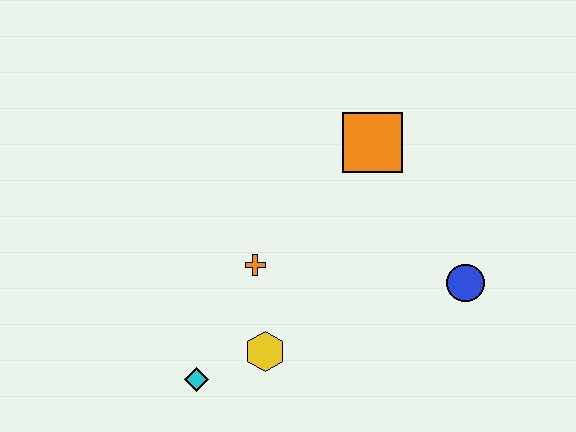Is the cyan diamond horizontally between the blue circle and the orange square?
No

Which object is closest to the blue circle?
The orange square is closest to the blue circle.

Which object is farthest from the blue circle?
The cyan diamond is farthest from the blue circle.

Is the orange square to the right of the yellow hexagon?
Yes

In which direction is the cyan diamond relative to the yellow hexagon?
The cyan diamond is to the left of the yellow hexagon.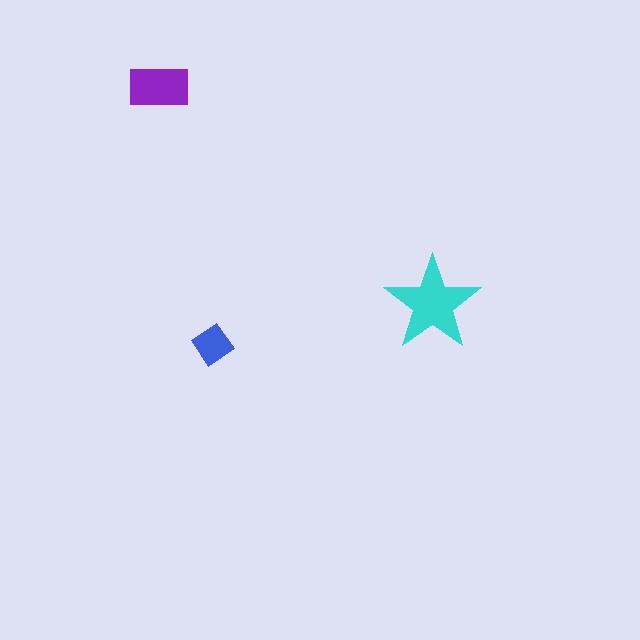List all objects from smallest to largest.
The blue diamond, the purple rectangle, the cyan star.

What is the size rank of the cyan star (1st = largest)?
1st.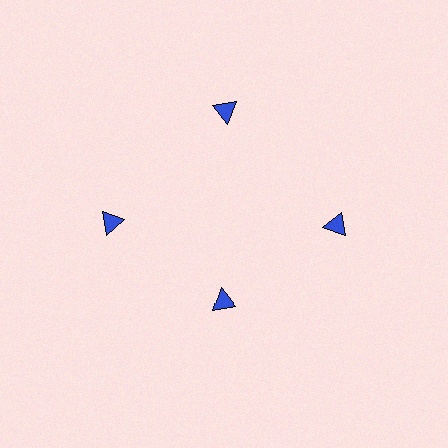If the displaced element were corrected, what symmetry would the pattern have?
It would have 4-fold rotational symmetry — the pattern would map onto itself every 90 degrees.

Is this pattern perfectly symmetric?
No. The 4 blue triangles are arranged in a ring, but one element near the 6 o'clock position is pulled inward toward the center, breaking the 4-fold rotational symmetry.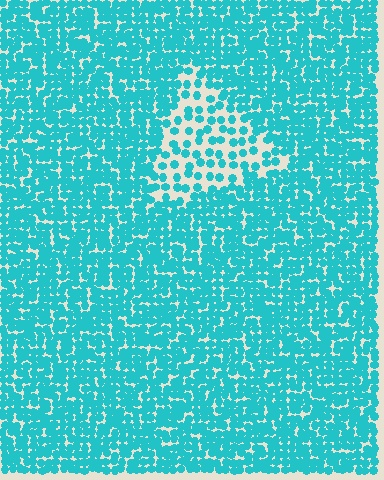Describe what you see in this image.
The image contains small cyan elements arranged at two different densities. A triangle-shaped region is visible where the elements are less densely packed than the surrounding area.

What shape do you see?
I see a triangle.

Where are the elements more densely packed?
The elements are more densely packed outside the triangle boundary.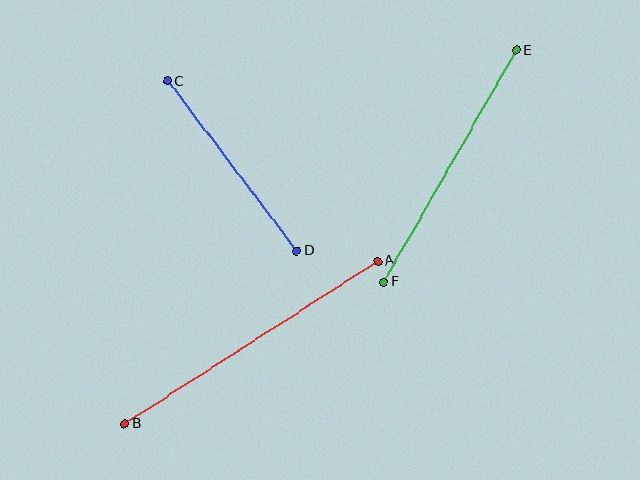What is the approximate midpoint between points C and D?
The midpoint is at approximately (232, 166) pixels.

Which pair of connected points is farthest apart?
Points A and B are farthest apart.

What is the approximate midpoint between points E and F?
The midpoint is at approximately (450, 166) pixels.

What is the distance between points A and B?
The distance is approximately 301 pixels.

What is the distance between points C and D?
The distance is approximately 213 pixels.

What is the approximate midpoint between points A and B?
The midpoint is at approximately (251, 342) pixels.